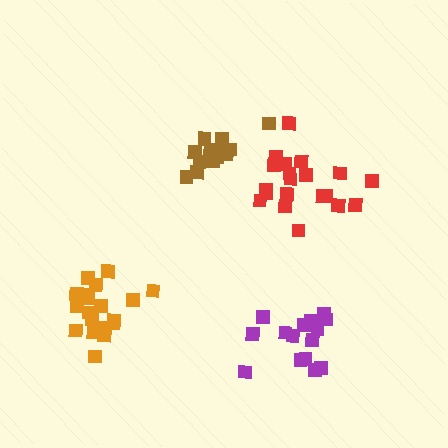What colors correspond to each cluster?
The clusters are colored: orange, purple, red, brown.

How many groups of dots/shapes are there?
There are 4 groups.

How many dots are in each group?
Group 1: 19 dots, Group 2: 16 dots, Group 3: 20 dots, Group 4: 15 dots (70 total).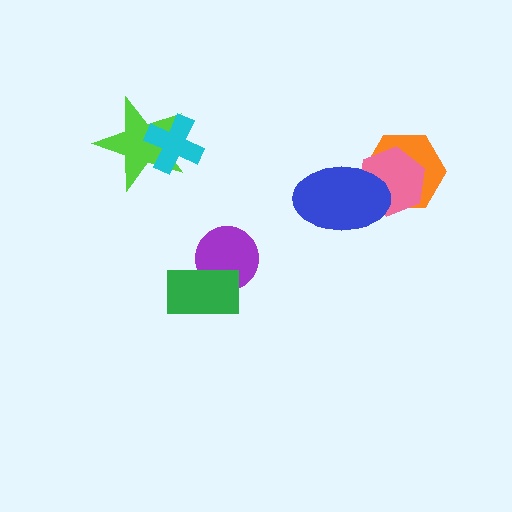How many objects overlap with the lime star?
1 object overlaps with the lime star.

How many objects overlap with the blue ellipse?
2 objects overlap with the blue ellipse.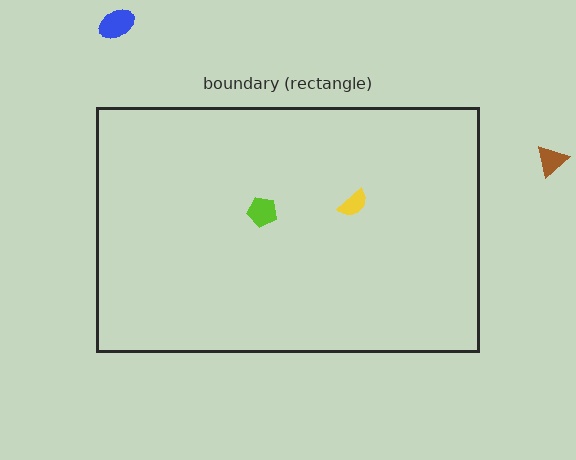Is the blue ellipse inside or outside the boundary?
Outside.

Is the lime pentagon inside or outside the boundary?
Inside.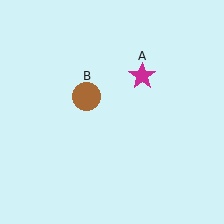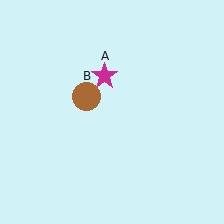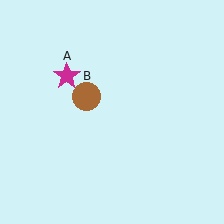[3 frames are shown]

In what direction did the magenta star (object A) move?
The magenta star (object A) moved left.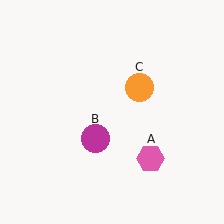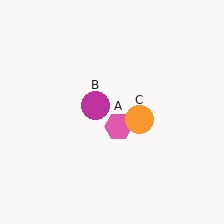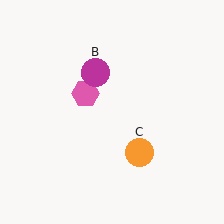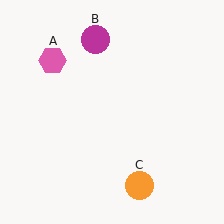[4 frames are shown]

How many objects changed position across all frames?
3 objects changed position: pink hexagon (object A), magenta circle (object B), orange circle (object C).